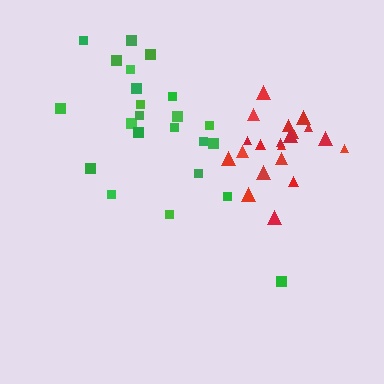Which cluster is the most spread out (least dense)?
Green.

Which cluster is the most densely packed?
Red.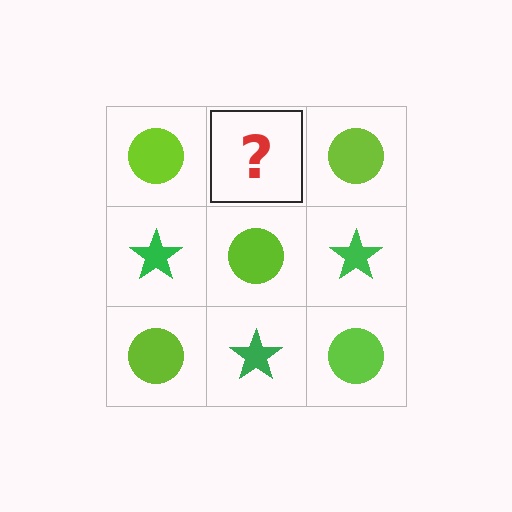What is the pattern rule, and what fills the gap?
The rule is that it alternates lime circle and green star in a checkerboard pattern. The gap should be filled with a green star.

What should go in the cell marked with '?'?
The missing cell should contain a green star.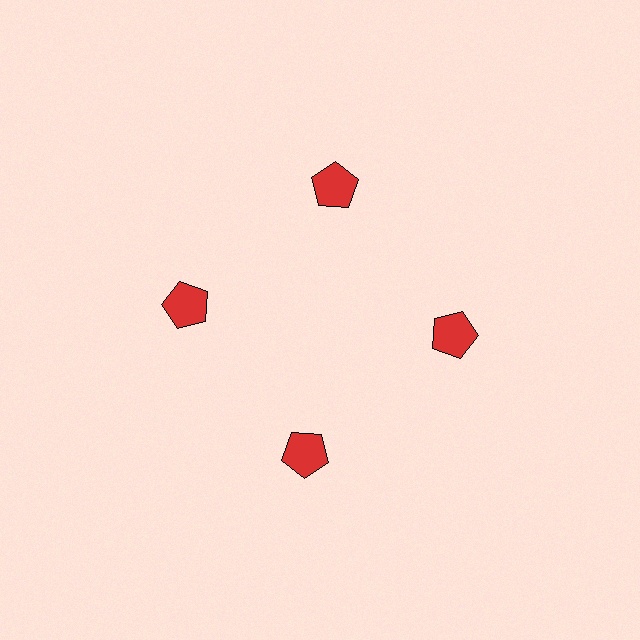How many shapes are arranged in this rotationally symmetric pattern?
There are 4 shapes, arranged in 4 groups of 1.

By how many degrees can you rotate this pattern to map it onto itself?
The pattern maps onto itself every 90 degrees of rotation.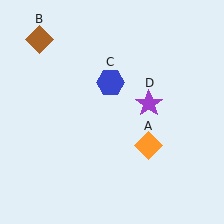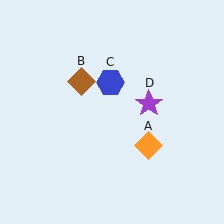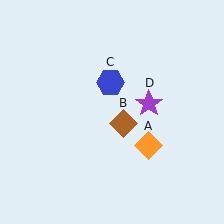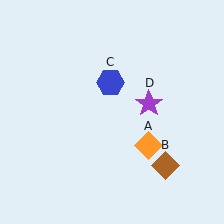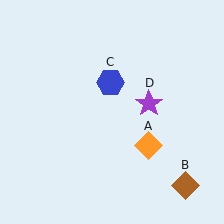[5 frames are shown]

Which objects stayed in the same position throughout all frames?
Orange diamond (object A) and blue hexagon (object C) and purple star (object D) remained stationary.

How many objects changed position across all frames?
1 object changed position: brown diamond (object B).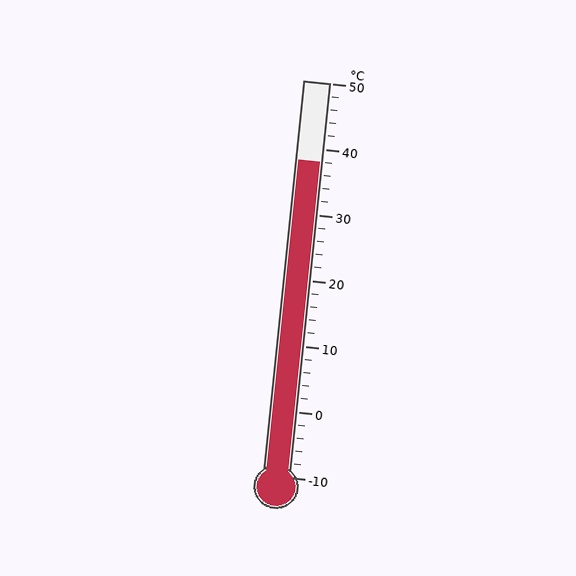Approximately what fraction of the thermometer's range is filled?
The thermometer is filled to approximately 80% of its range.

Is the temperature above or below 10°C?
The temperature is above 10°C.